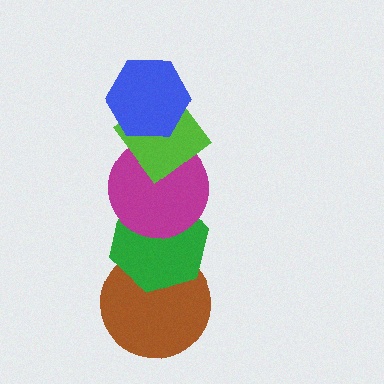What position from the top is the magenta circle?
The magenta circle is 3rd from the top.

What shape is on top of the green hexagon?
The magenta circle is on top of the green hexagon.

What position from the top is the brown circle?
The brown circle is 5th from the top.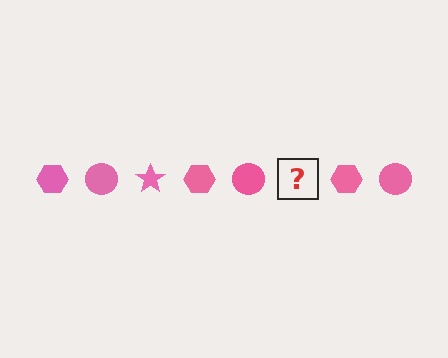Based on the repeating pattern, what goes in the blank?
The blank should be a pink star.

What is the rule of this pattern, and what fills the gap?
The rule is that the pattern cycles through hexagon, circle, star shapes in pink. The gap should be filled with a pink star.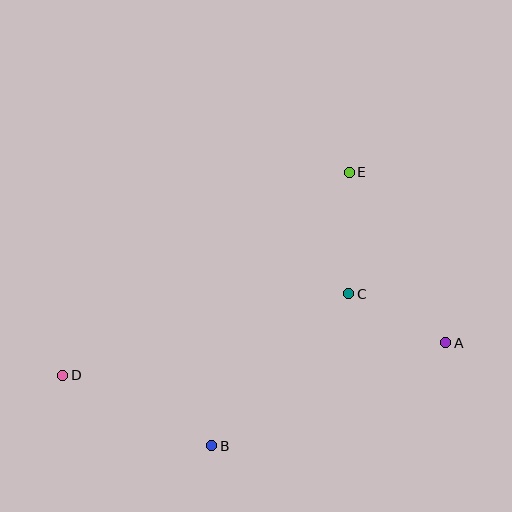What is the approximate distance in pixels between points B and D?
The distance between B and D is approximately 165 pixels.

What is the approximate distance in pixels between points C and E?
The distance between C and E is approximately 121 pixels.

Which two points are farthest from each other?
Points A and D are farthest from each other.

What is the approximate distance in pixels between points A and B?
The distance between A and B is approximately 256 pixels.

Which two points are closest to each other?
Points A and C are closest to each other.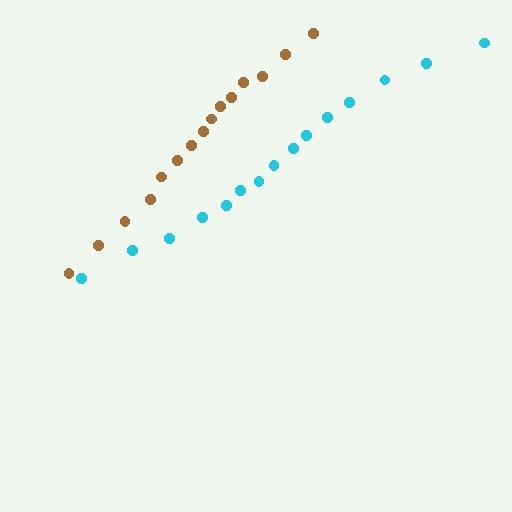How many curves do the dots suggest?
There are 2 distinct paths.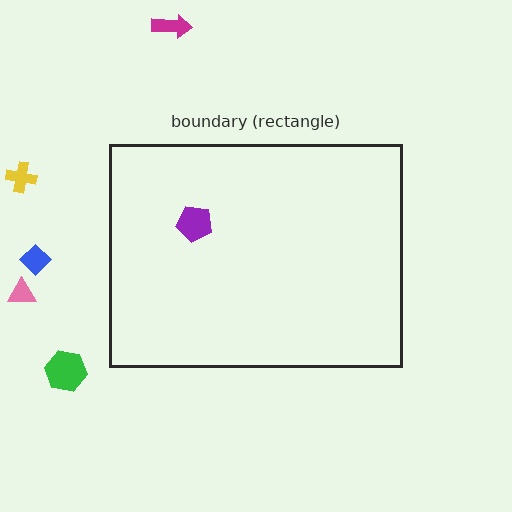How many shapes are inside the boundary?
1 inside, 5 outside.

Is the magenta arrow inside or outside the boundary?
Outside.